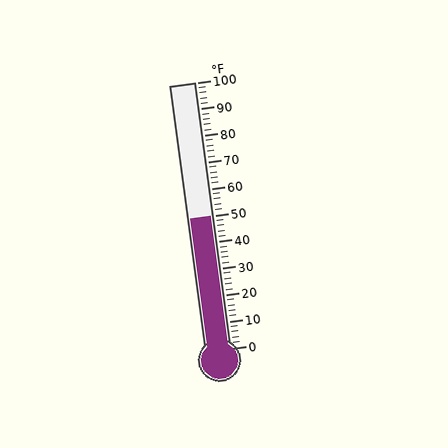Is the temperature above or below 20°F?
The temperature is above 20°F.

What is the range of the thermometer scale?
The thermometer scale ranges from 0°F to 100°F.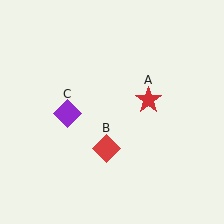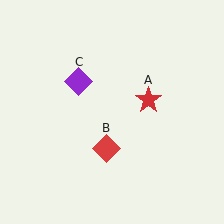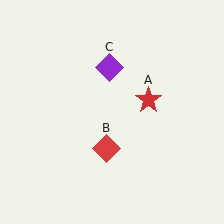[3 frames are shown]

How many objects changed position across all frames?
1 object changed position: purple diamond (object C).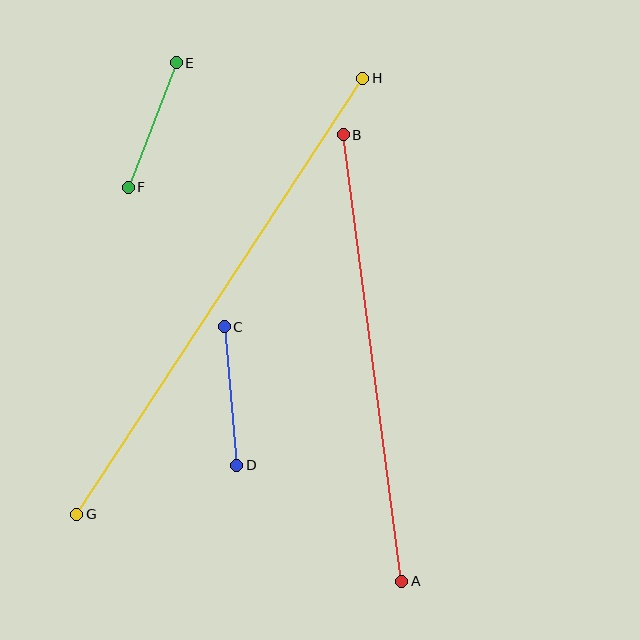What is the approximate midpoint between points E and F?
The midpoint is at approximately (152, 125) pixels.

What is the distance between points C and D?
The distance is approximately 139 pixels.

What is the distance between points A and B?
The distance is approximately 450 pixels.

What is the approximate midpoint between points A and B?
The midpoint is at approximately (372, 358) pixels.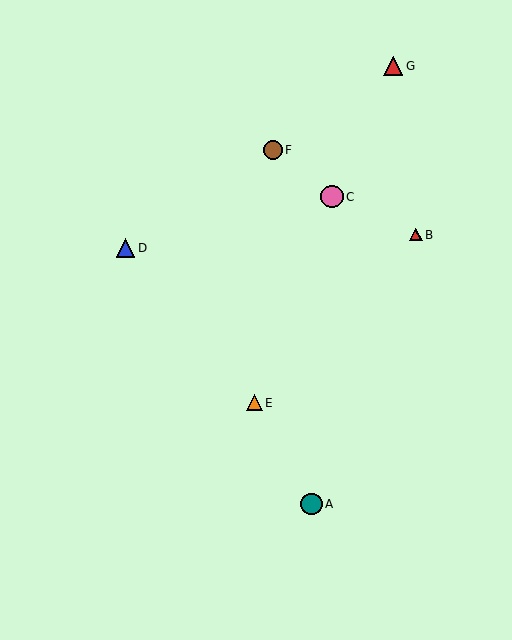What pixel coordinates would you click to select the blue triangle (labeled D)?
Click at (126, 248) to select the blue triangle D.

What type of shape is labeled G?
Shape G is a red triangle.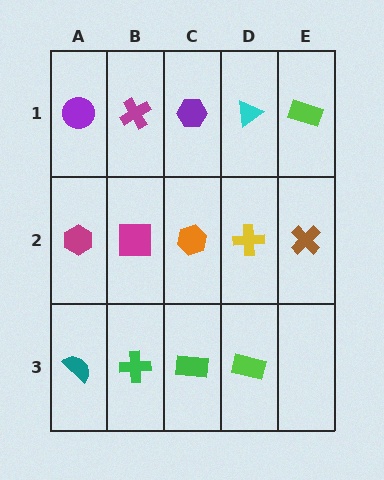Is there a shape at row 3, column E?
No, that cell is empty.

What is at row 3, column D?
A lime rectangle.